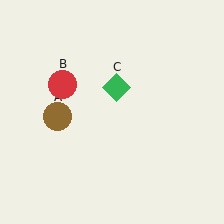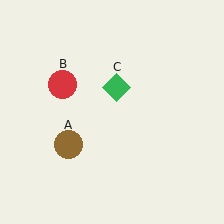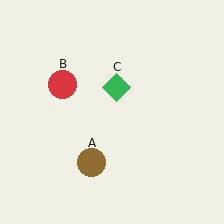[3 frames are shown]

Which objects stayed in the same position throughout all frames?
Red circle (object B) and green diamond (object C) remained stationary.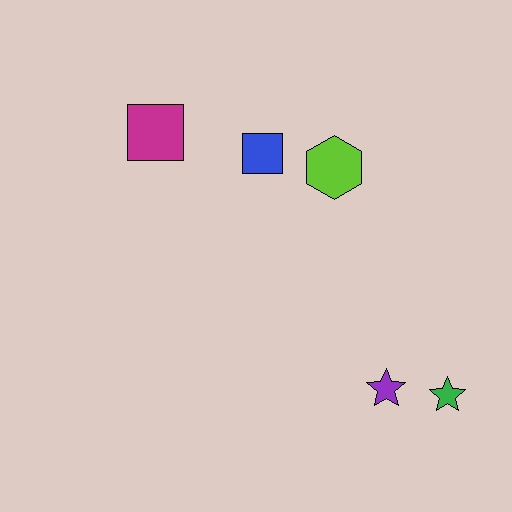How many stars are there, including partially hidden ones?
There are 2 stars.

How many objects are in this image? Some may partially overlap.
There are 5 objects.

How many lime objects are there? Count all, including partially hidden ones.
There is 1 lime object.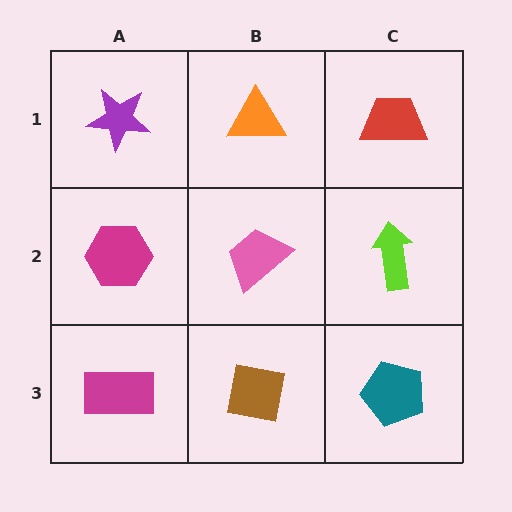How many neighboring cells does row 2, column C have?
3.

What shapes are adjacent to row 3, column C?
A lime arrow (row 2, column C), a brown square (row 3, column B).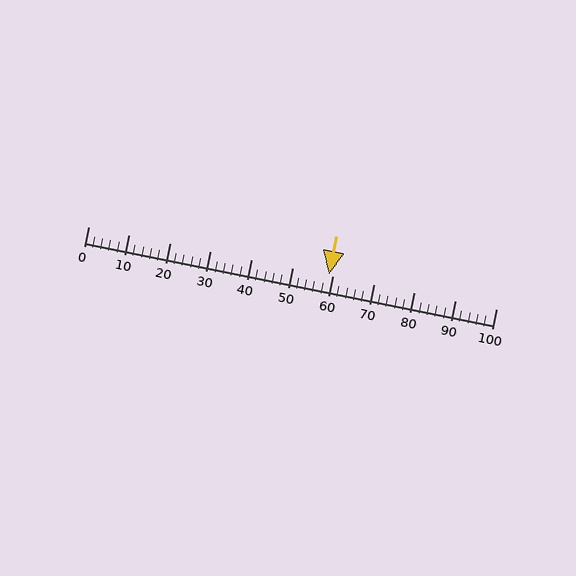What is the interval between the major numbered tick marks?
The major tick marks are spaced 10 units apart.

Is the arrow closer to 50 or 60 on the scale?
The arrow is closer to 60.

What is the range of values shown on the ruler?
The ruler shows values from 0 to 100.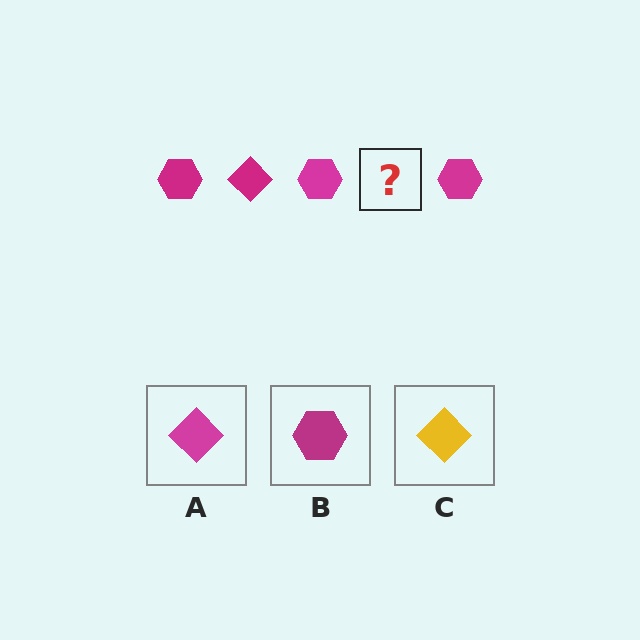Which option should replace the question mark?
Option A.